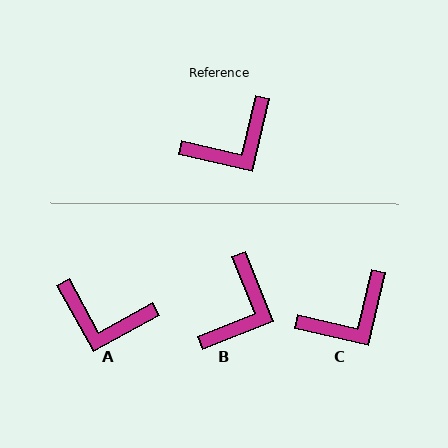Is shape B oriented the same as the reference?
No, it is off by about 35 degrees.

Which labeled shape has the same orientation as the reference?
C.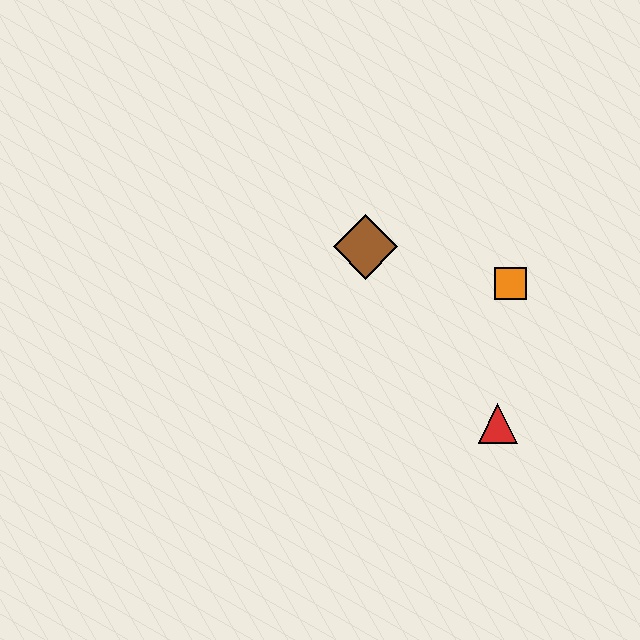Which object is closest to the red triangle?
The orange square is closest to the red triangle.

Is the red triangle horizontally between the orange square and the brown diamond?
Yes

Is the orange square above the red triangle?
Yes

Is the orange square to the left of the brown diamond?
No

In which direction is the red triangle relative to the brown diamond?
The red triangle is below the brown diamond.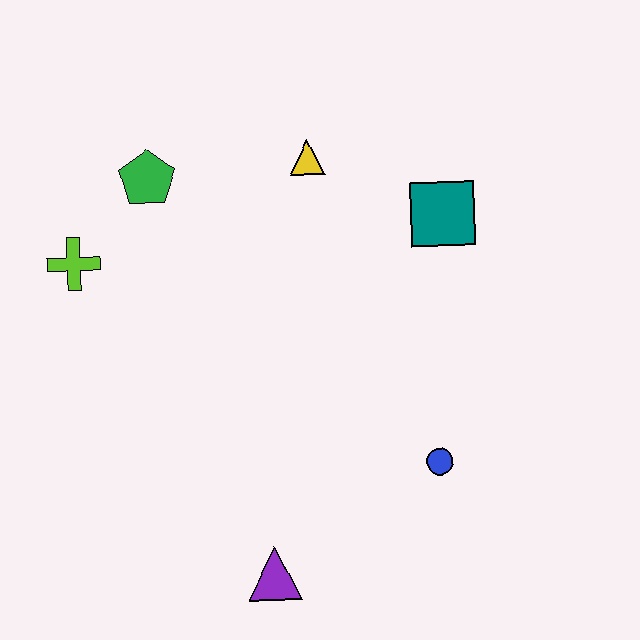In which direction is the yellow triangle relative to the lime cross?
The yellow triangle is to the right of the lime cross.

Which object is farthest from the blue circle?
The lime cross is farthest from the blue circle.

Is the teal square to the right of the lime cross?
Yes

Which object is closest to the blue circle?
The purple triangle is closest to the blue circle.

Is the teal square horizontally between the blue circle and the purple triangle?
No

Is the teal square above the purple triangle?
Yes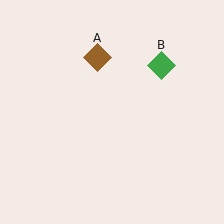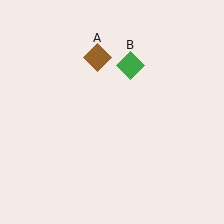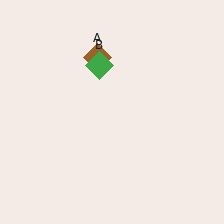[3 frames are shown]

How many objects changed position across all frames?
1 object changed position: green diamond (object B).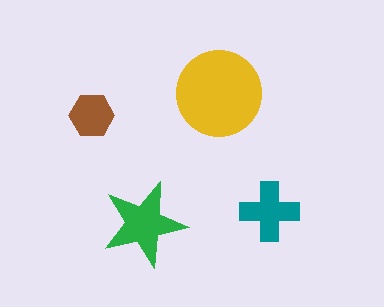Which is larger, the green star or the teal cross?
The green star.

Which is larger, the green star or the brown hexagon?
The green star.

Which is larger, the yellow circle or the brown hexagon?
The yellow circle.